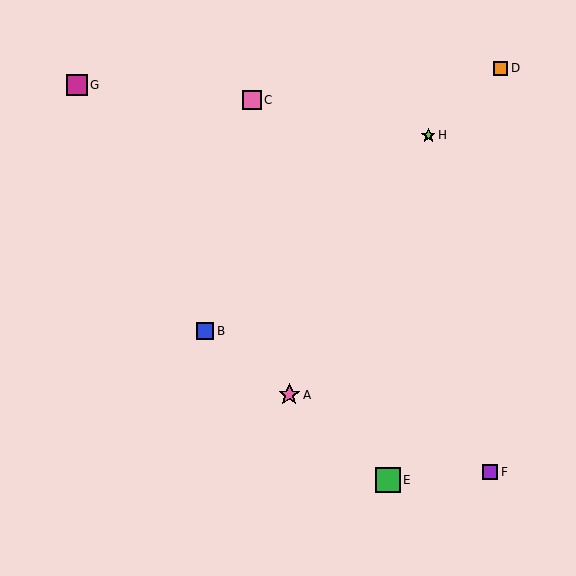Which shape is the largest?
The green square (labeled E) is the largest.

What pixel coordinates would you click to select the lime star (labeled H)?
Click at (428, 135) to select the lime star H.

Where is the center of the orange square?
The center of the orange square is at (501, 68).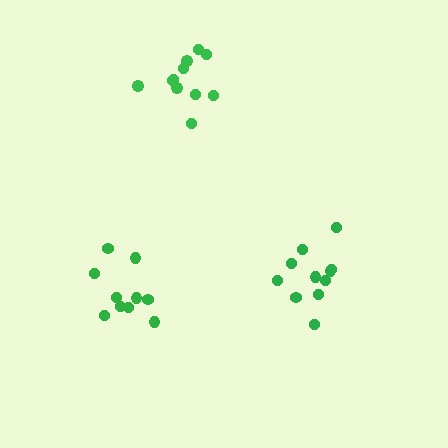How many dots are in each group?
Group 1: 11 dots, Group 2: 11 dots, Group 3: 10 dots (32 total).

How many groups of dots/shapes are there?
There are 3 groups.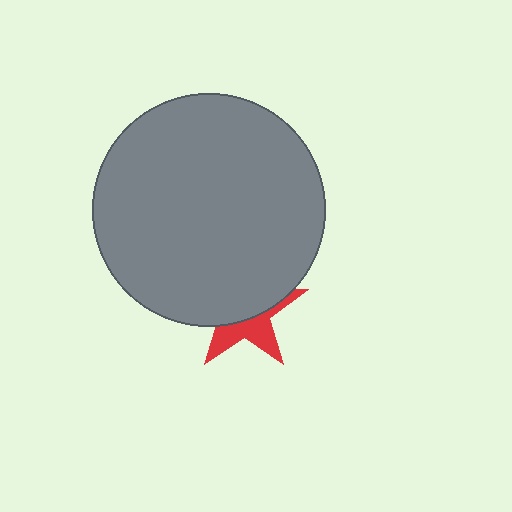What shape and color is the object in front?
The object in front is a gray circle.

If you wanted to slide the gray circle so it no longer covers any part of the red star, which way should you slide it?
Slide it up — that is the most direct way to separate the two shapes.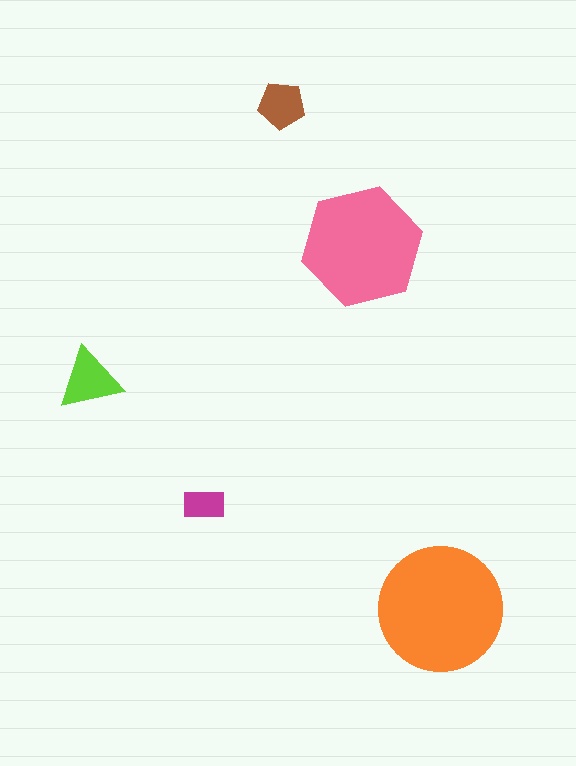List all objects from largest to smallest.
The orange circle, the pink hexagon, the lime triangle, the brown pentagon, the magenta rectangle.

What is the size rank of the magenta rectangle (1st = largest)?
5th.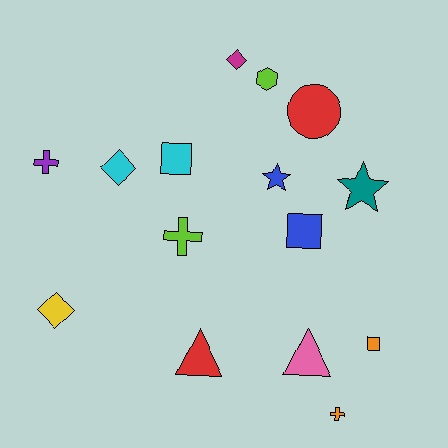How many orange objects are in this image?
There are 2 orange objects.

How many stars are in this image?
There are 2 stars.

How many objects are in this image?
There are 15 objects.